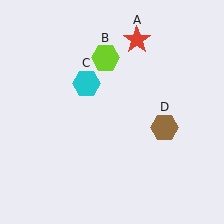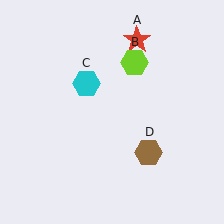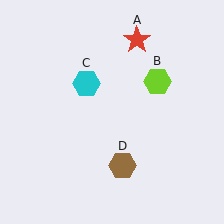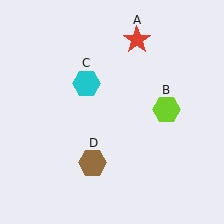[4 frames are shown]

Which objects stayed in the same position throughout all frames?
Red star (object A) and cyan hexagon (object C) remained stationary.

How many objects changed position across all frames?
2 objects changed position: lime hexagon (object B), brown hexagon (object D).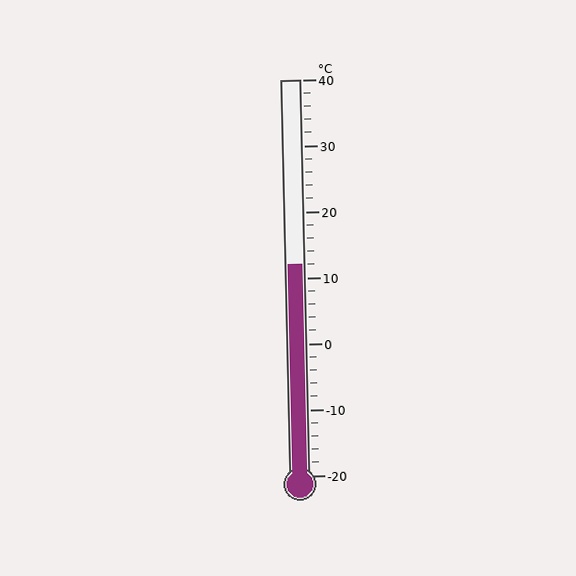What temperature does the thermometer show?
The thermometer shows approximately 12°C.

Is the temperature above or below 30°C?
The temperature is below 30°C.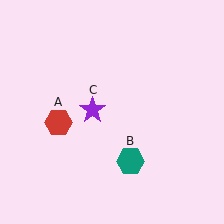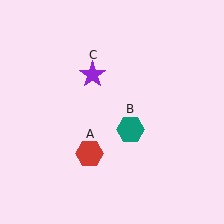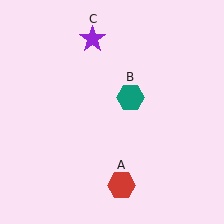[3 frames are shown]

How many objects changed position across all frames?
3 objects changed position: red hexagon (object A), teal hexagon (object B), purple star (object C).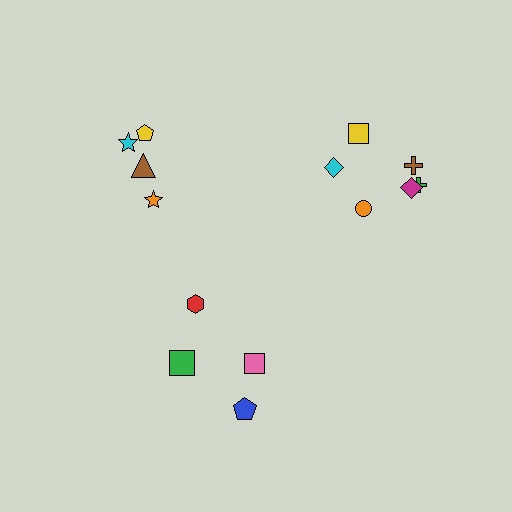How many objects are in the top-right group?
There are 6 objects.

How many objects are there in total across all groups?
There are 14 objects.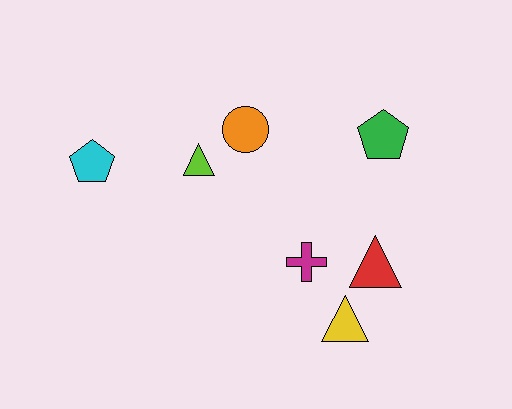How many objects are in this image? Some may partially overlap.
There are 7 objects.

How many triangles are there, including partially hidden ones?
There are 3 triangles.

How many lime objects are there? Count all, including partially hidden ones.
There is 1 lime object.